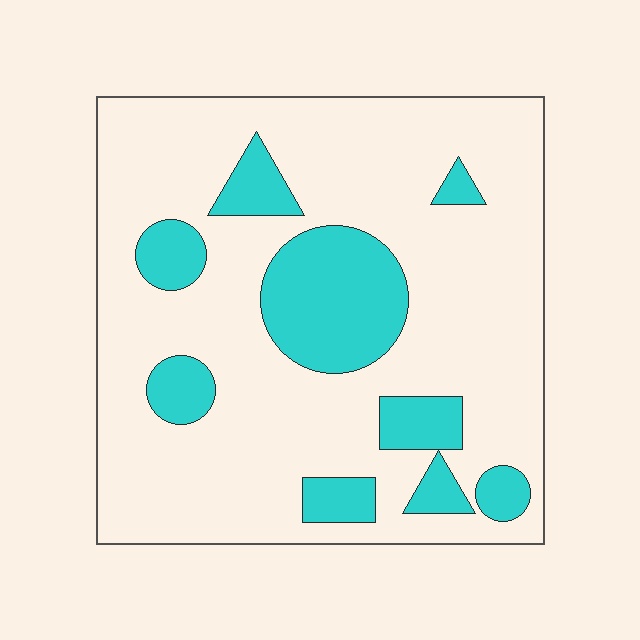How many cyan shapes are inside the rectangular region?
9.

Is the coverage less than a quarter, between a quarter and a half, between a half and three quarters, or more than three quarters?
Less than a quarter.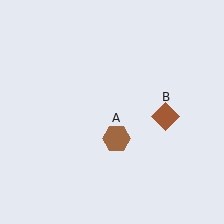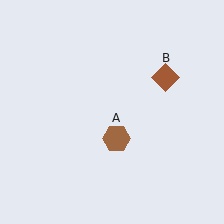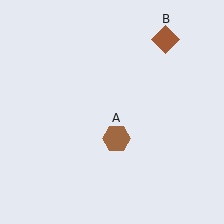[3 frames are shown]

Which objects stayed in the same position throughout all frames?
Brown hexagon (object A) remained stationary.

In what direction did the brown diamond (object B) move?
The brown diamond (object B) moved up.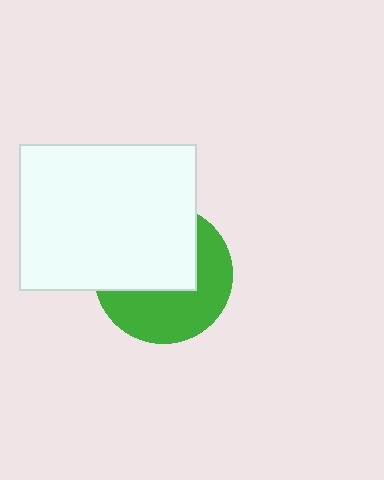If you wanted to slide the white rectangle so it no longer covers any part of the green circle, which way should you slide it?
Slide it up — that is the most direct way to separate the two shapes.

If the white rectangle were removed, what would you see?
You would see the complete green circle.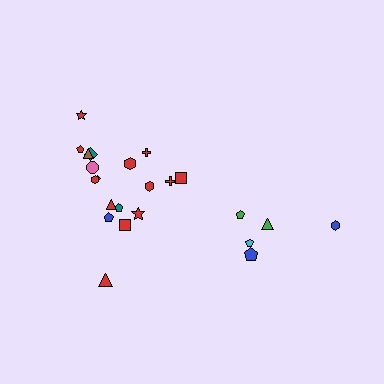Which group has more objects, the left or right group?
The left group.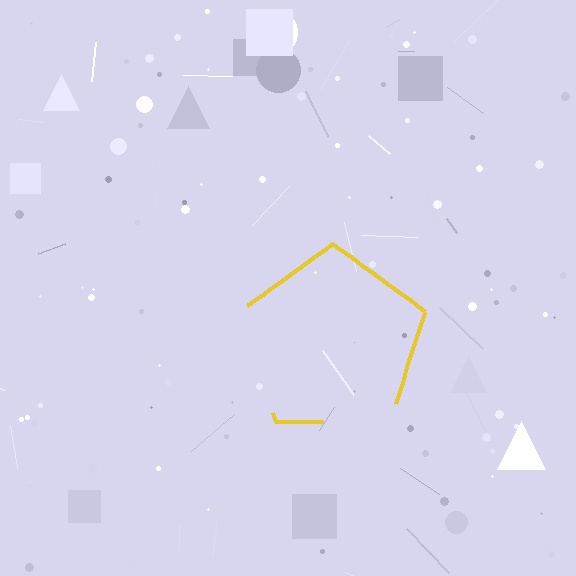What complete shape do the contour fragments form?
The contour fragments form a pentagon.